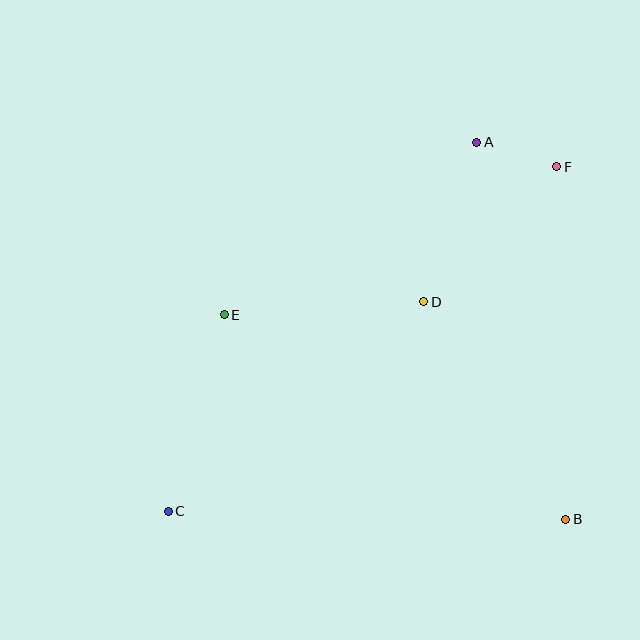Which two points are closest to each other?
Points A and F are closest to each other.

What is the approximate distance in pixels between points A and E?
The distance between A and E is approximately 306 pixels.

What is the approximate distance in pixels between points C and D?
The distance between C and D is approximately 331 pixels.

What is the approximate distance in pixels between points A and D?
The distance between A and D is approximately 168 pixels.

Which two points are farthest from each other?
Points C and F are farthest from each other.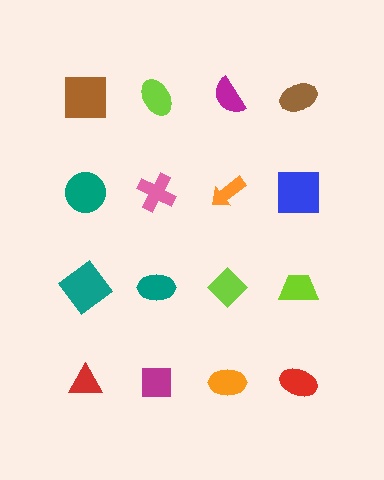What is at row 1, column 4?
A brown ellipse.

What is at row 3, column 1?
A teal diamond.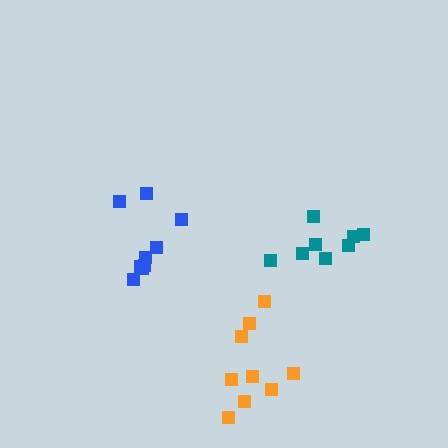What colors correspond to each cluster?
The clusters are colored: orange, blue, teal.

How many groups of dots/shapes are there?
There are 3 groups.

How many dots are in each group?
Group 1: 9 dots, Group 2: 9 dots, Group 3: 8 dots (26 total).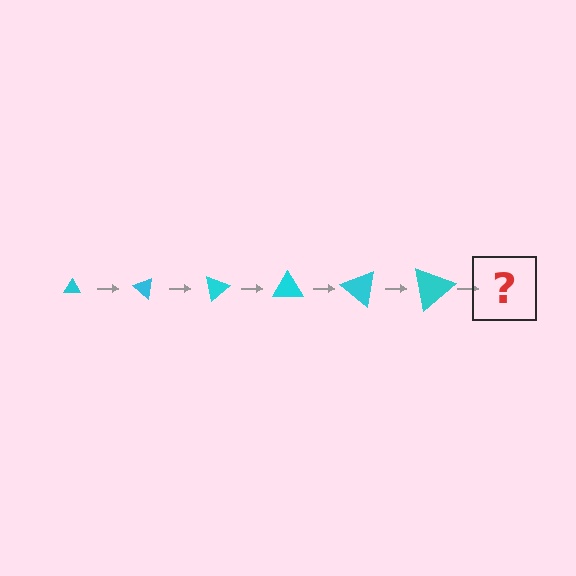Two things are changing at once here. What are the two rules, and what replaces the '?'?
The two rules are that the triangle grows larger each step and it rotates 40 degrees each step. The '?' should be a triangle, larger than the previous one and rotated 240 degrees from the start.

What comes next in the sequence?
The next element should be a triangle, larger than the previous one and rotated 240 degrees from the start.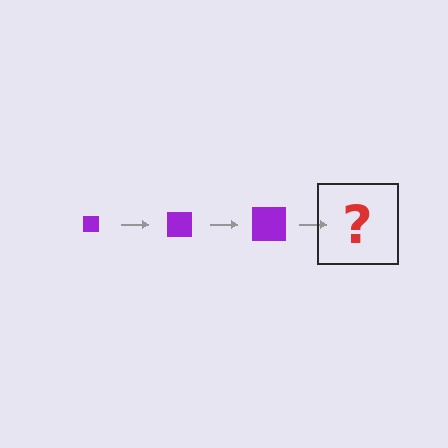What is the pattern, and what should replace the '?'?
The pattern is that the square gets progressively larger each step. The '?' should be a purple square, larger than the previous one.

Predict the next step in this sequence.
The next step is a purple square, larger than the previous one.